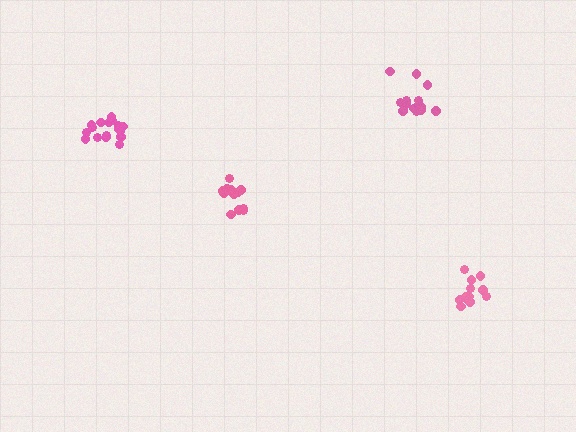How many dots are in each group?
Group 1: 13 dots, Group 2: 12 dots, Group 3: 15 dots, Group 4: 17 dots (57 total).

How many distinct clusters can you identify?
There are 4 distinct clusters.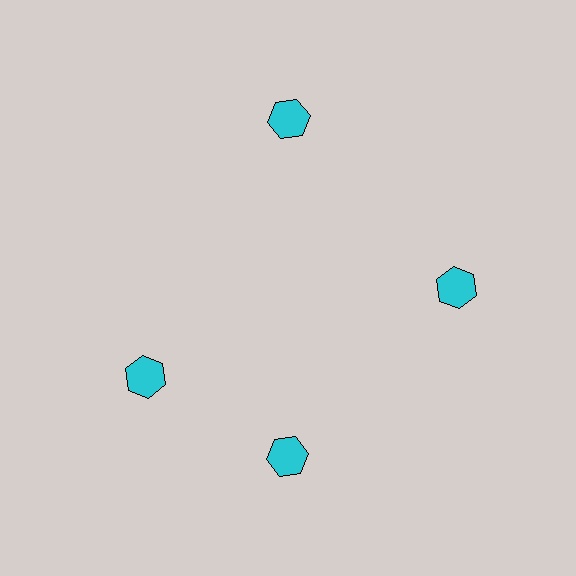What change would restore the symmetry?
The symmetry would be restored by rotating it back into even spacing with its neighbors so that all 4 hexagons sit at equal angles and equal distance from the center.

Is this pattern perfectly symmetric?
No. The 4 cyan hexagons are arranged in a ring, but one element near the 9 o'clock position is rotated out of alignment along the ring, breaking the 4-fold rotational symmetry.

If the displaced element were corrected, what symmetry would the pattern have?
It would have 4-fold rotational symmetry — the pattern would map onto itself every 90 degrees.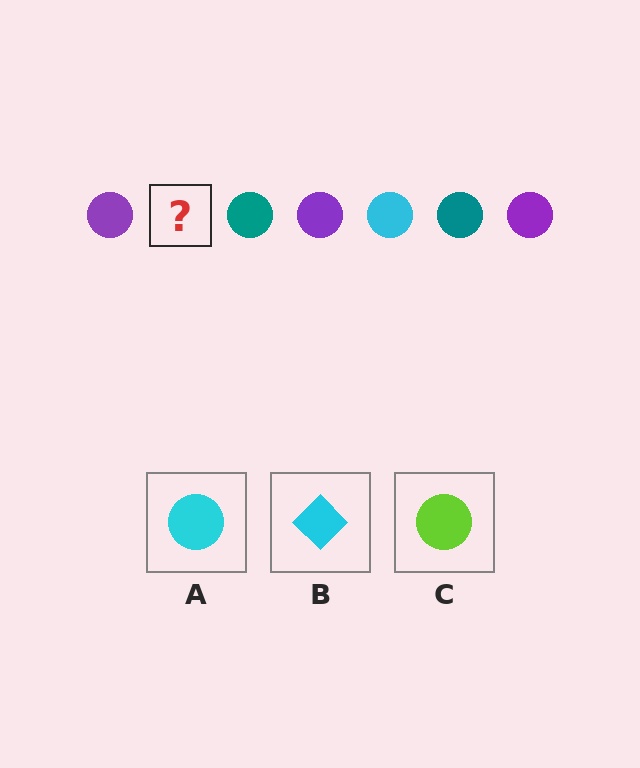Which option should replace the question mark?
Option A.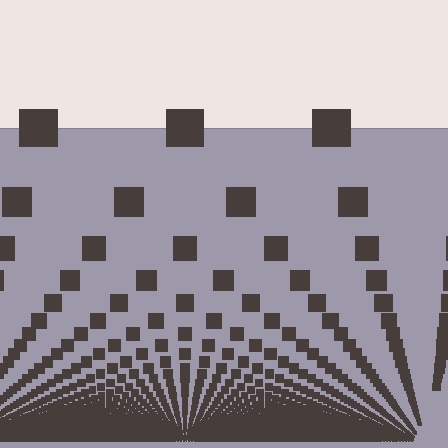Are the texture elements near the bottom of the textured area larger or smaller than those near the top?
Smaller. The gradient is inverted — elements near the bottom are smaller and denser.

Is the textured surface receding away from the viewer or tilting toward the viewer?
The surface appears to tilt toward the viewer. Texture elements get larger and sparser toward the top.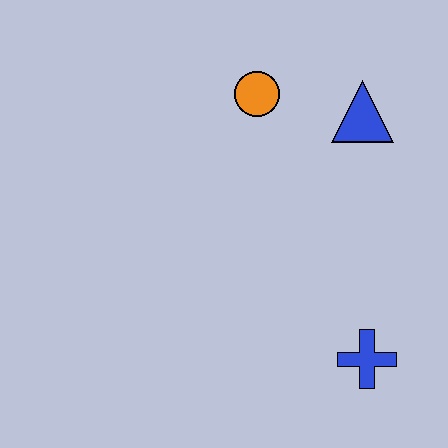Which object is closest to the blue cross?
The blue triangle is closest to the blue cross.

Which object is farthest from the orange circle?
The blue cross is farthest from the orange circle.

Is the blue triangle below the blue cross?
No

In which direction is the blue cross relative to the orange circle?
The blue cross is below the orange circle.